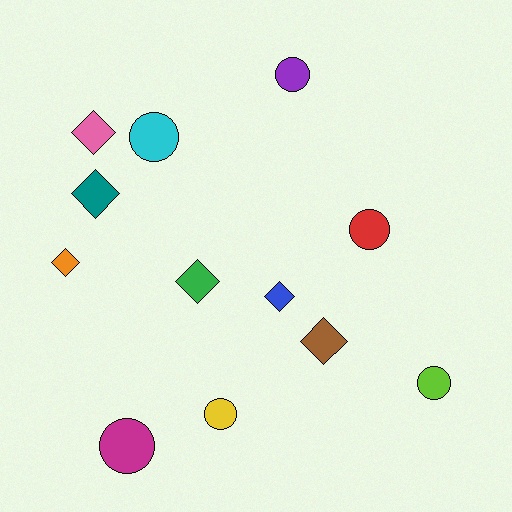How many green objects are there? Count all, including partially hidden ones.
There is 1 green object.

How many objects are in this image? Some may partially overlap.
There are 12 objects.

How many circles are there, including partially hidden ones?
There are 6 circles.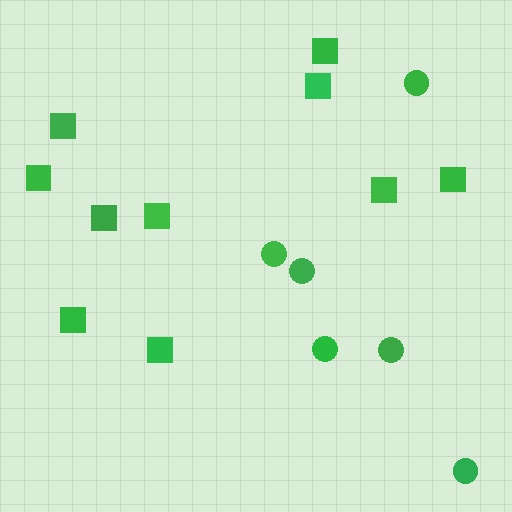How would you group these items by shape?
There are 2 groups: one group of circles (6) and one group of squares (10).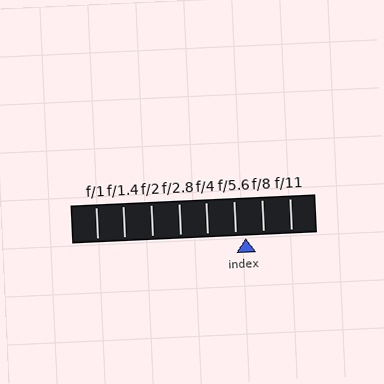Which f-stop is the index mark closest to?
The index mark is closest to f/5.6.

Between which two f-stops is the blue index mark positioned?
The index mark is between f/5.6 and f/8.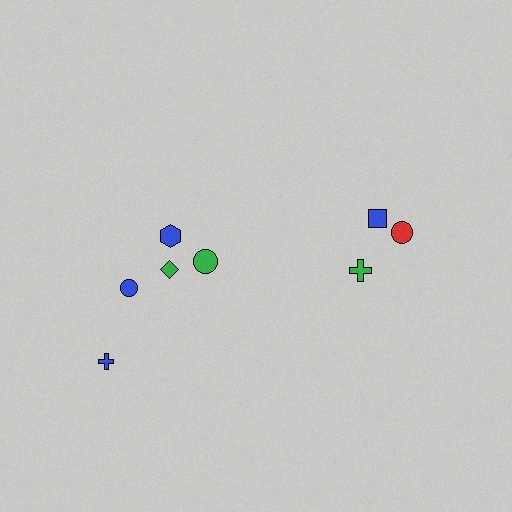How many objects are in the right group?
There are 3 objects.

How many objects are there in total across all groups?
There are 8 objects.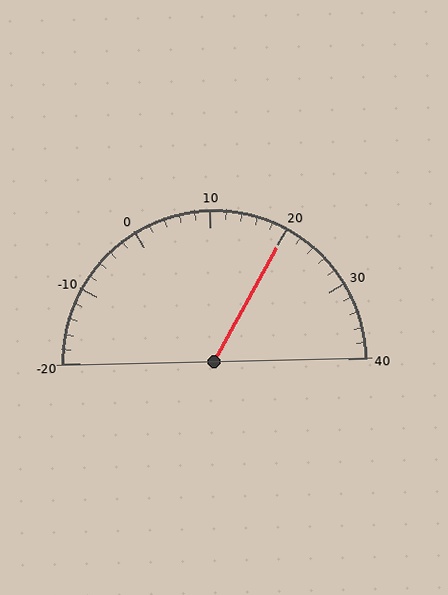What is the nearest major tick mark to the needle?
The nearest major tick mark is 20.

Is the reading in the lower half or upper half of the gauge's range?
The reading is in the upper half of the range (-20 to 40).